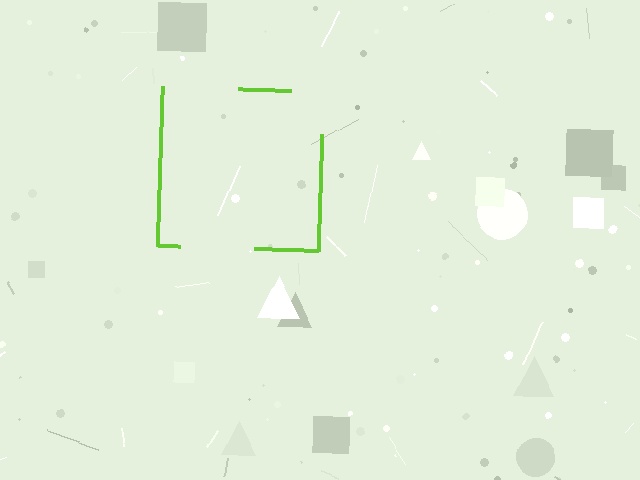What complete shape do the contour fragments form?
The contour fragments form a square.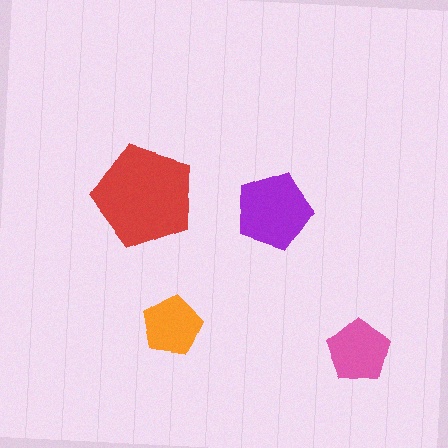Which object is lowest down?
The pink pentagon is bottommost.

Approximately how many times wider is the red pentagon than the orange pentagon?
About 1.5 times wider.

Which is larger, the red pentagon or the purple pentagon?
The red one.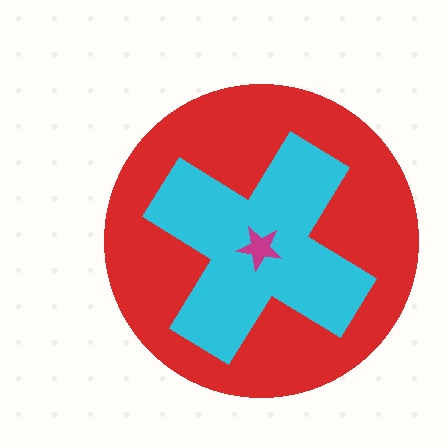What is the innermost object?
The magenta star.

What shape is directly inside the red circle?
The cyan cross.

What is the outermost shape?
The red circle.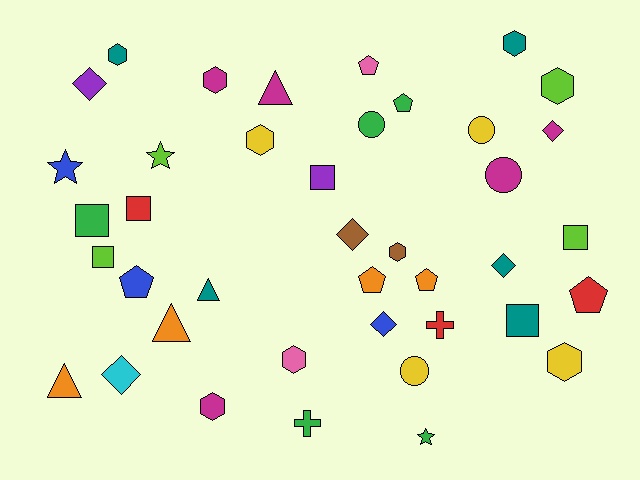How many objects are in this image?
There are 40 objects.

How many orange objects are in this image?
There are 4 orange objects.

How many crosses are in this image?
There are 2 crosses.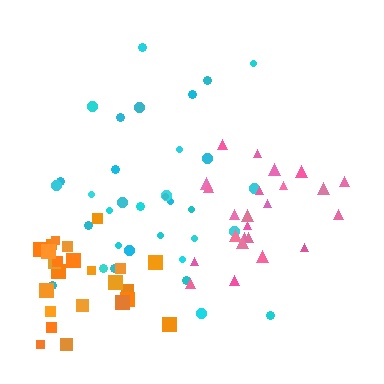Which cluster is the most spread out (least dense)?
Cyan.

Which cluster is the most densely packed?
Pink.